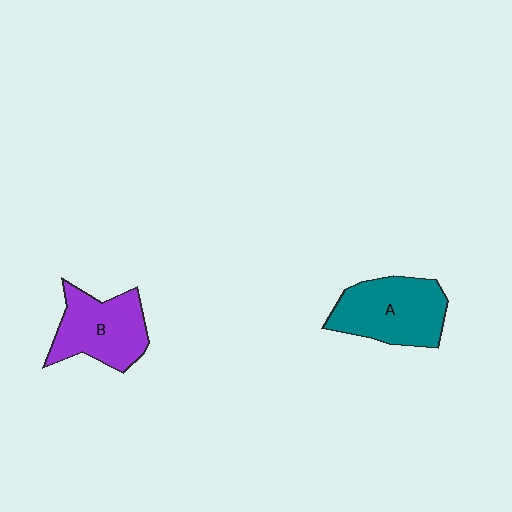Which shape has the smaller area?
Shape B (purple).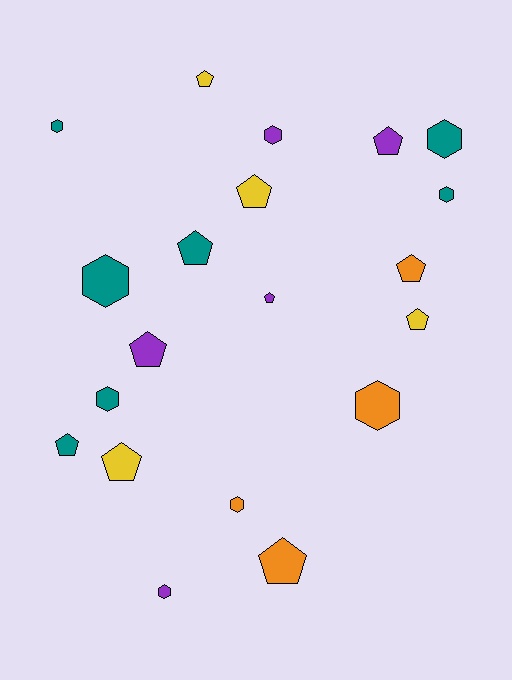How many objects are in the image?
There are 20 objects.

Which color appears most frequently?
Teal, with 7 objects.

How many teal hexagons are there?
There are 5 teal hexagons.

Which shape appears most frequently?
Pentagon, with 11 objects.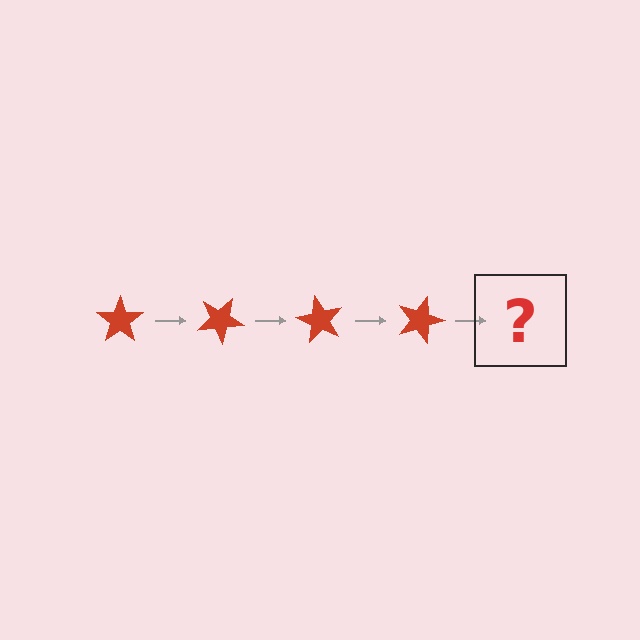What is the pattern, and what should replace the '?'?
The pattern is that the star rotates 30 degrees each step. The '?' should be a red star rotated 120 degrees.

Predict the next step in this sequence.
The next step is a red star rotated 120 degrees.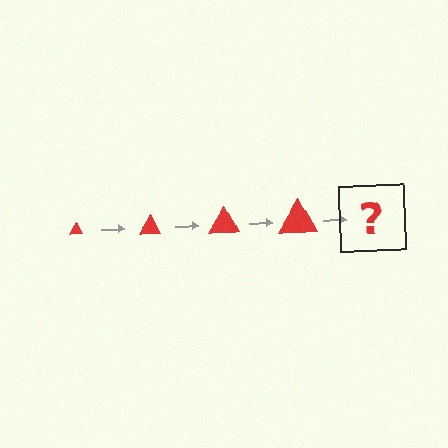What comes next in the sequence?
The next element should be a red triangle, larger than the previous one.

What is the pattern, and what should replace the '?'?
The pattern is that the triangle gets progressively larger each step. The '?' should be a red triangle, larger than the previous one.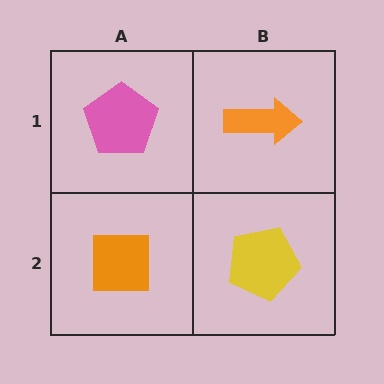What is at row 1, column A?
A pink pentagon.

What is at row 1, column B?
An orange arrow.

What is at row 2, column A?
An orange square.